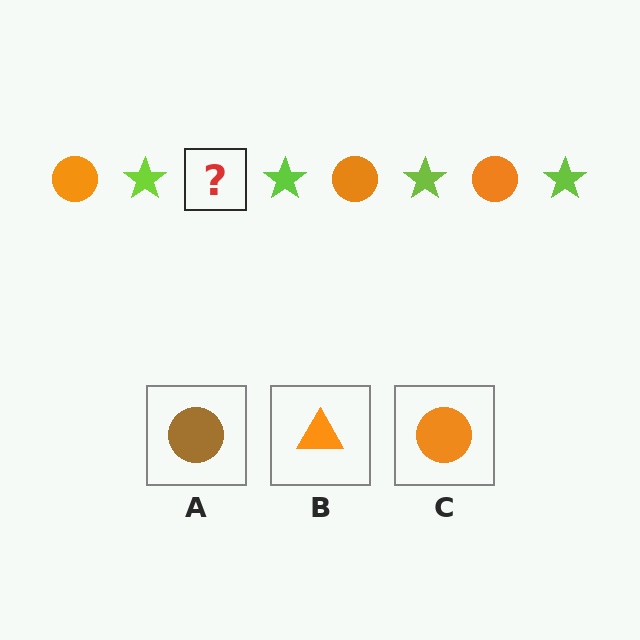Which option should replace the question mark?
Option C.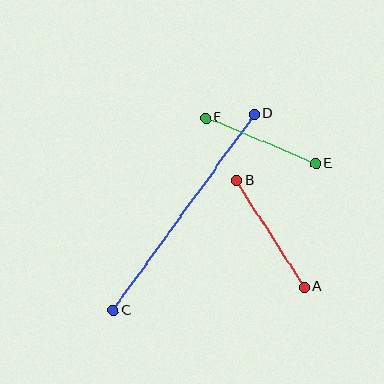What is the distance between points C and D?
The distance is approximately 242 pixels.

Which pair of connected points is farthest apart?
Points C and D are farthest apart.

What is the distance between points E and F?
The distance is approximately 119 pixels.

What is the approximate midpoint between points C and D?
The midpoint is at approximately (184, 212) pixels.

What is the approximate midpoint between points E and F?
The midpoint is at approximately (261, 141) pixels.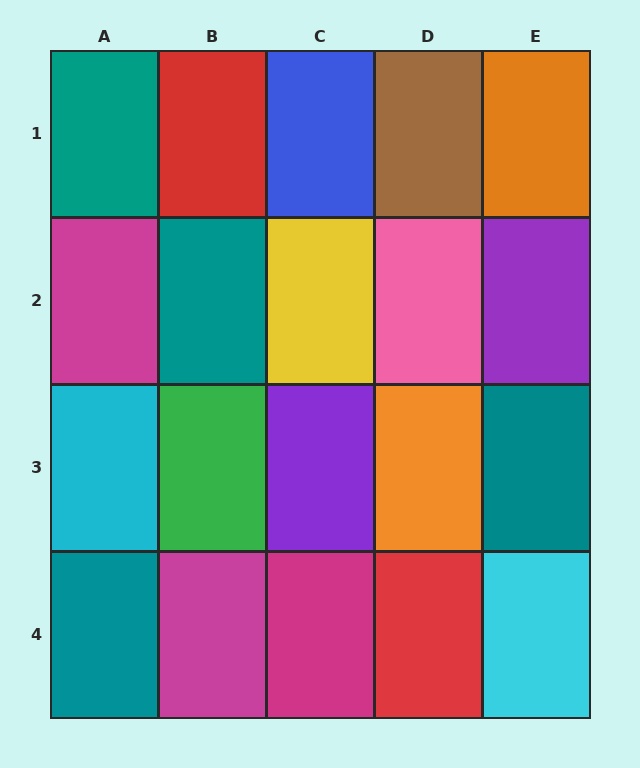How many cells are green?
1 cell is green.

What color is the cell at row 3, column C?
Purple.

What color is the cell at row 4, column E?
Cyan.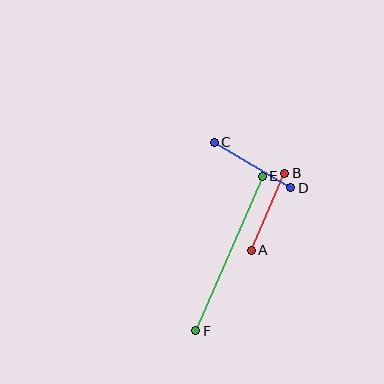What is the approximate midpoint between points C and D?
The midpoint is at approximately (252, 165) pixels.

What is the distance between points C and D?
The distance is approximately 89 pixels.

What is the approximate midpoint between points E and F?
The midpoint is at approximately (229, 253) pixels.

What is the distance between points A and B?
The distance is approximately 84 pixels.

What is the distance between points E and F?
The distance is approximately 168 pixels.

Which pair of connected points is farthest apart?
Points E and F are farthest apart.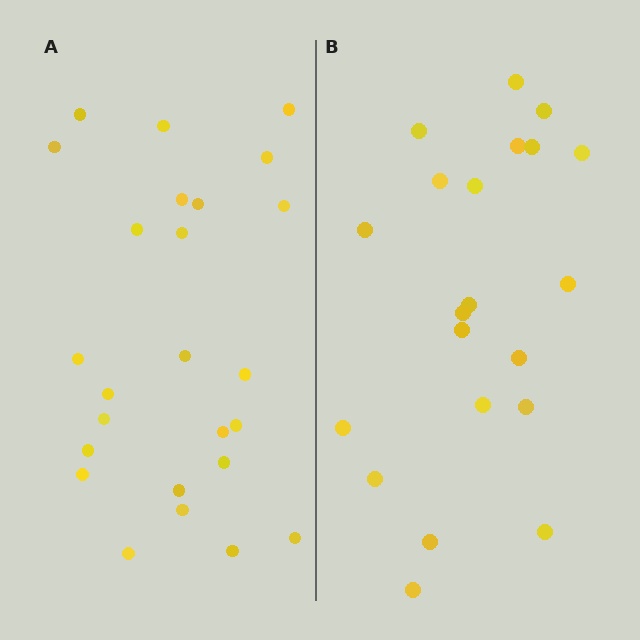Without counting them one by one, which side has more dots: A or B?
Region A (the left region) has more dots.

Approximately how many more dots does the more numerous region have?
Region A has about 4 more dots than region B.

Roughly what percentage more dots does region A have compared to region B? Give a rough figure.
About 20% more.